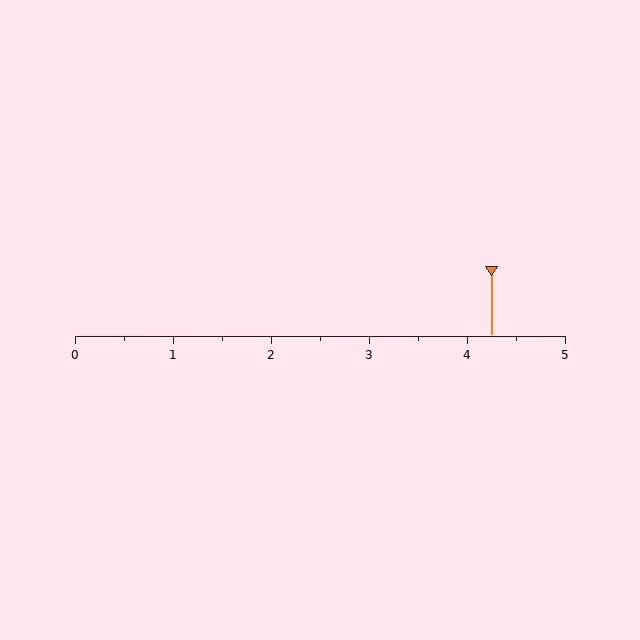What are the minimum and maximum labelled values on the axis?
The axis runs from 0 to 5.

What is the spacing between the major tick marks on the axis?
The major ticks are spaced 1 apart.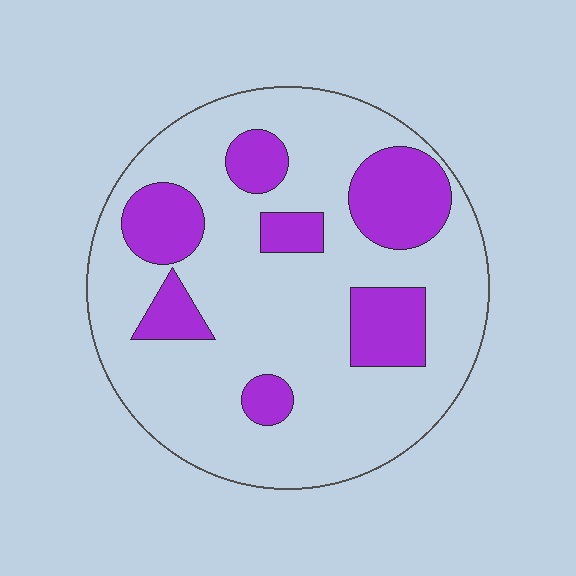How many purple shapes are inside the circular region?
7.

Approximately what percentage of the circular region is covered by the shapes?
Approximately 25%.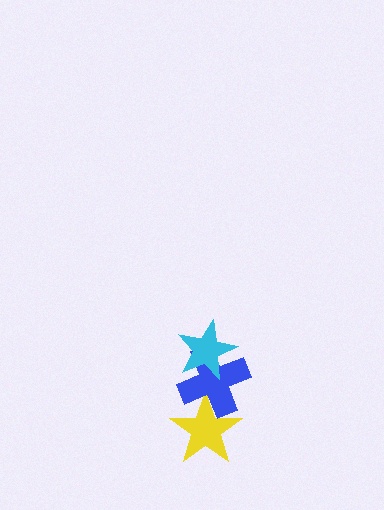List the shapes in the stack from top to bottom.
From top to bottom: the cyan star, the blue cross, the yellow star.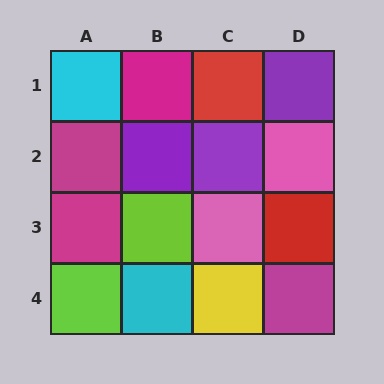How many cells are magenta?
4 cells are magenta.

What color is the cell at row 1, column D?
Purple.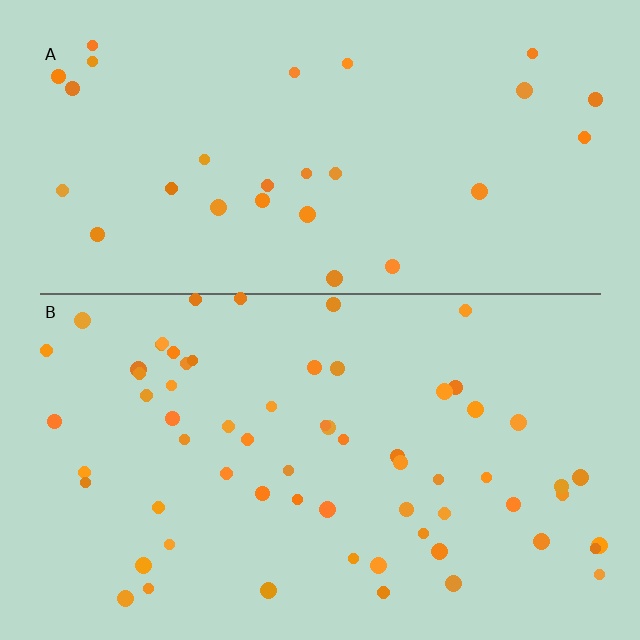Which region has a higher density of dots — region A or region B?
B (the bottom).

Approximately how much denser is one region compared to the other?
Approximately 2.3× — region B over region A.